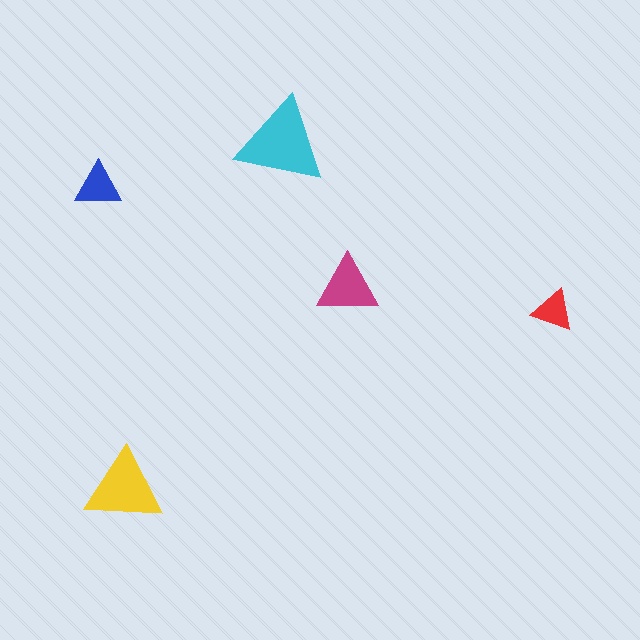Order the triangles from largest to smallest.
the cyan one, the yellow one, the magenta one, the blue one, the red one.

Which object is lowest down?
The yellow triangle is bottommost.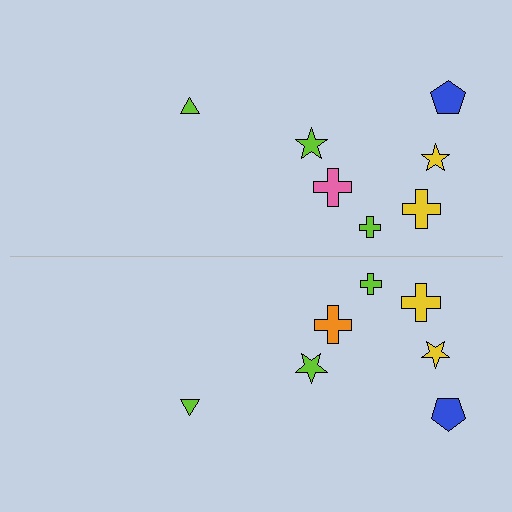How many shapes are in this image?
There are 14 shapes in this image.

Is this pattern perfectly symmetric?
No, the pattern is not perfectly symmetric. The orange cross on the bottom side breaks the symmetry — its mirror counterpart is pink.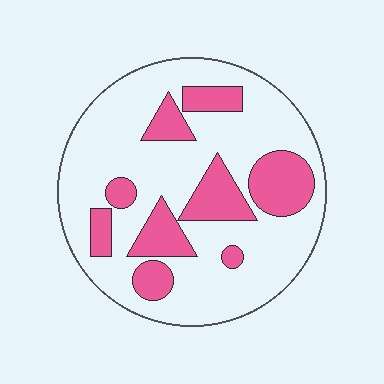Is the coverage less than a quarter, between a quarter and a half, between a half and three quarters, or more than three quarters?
Between a quarter and a half.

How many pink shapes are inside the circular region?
9.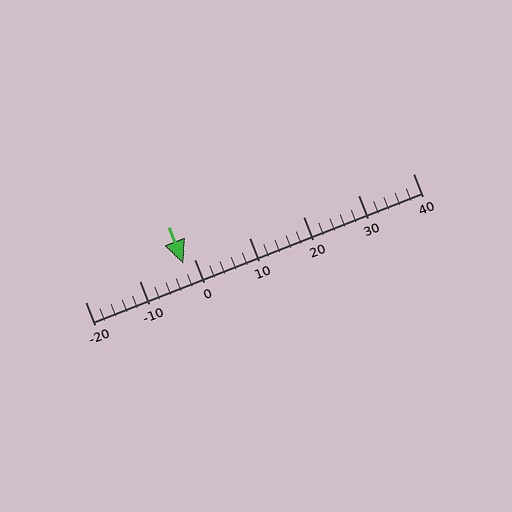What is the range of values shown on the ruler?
The ruler shows values from -20 to 40.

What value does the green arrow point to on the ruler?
The green arrow points to approximately -2.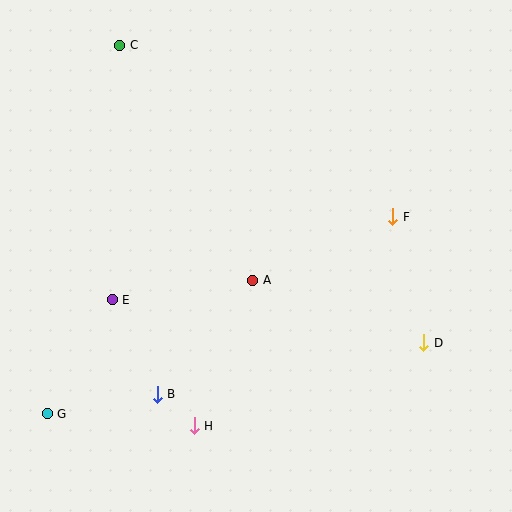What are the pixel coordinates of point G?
Point G is at (47, 414).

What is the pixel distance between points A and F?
The distance between A and F is 154 pixels.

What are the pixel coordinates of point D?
Point D is at (424, 343).